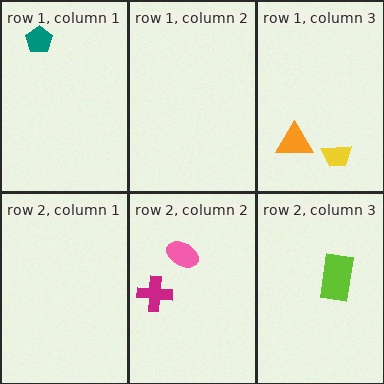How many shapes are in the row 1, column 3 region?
2.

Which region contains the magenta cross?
The row 2, column 2 region.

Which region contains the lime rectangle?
The row 2, column 3 region.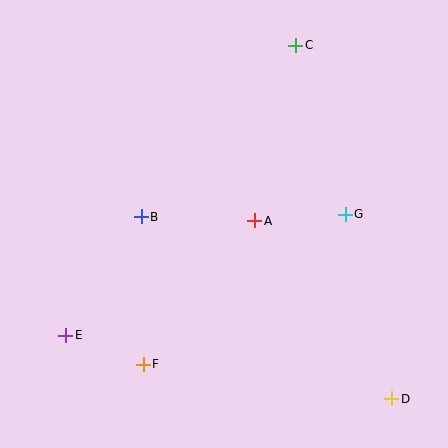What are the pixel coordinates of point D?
Point D is at (392, 399).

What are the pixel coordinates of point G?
Point G is at (345, 214).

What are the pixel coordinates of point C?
Point C is at (296, 45).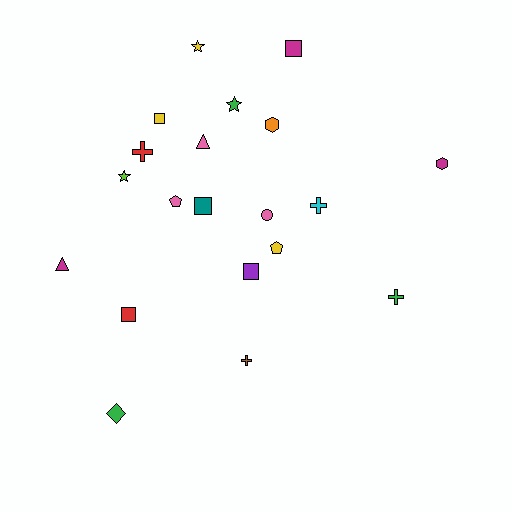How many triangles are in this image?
There are 2 triangles.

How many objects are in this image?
There are 20 objects.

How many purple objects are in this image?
There is 1 purple object.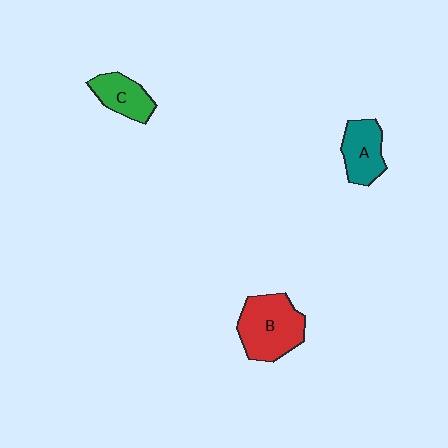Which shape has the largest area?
Shape B (red).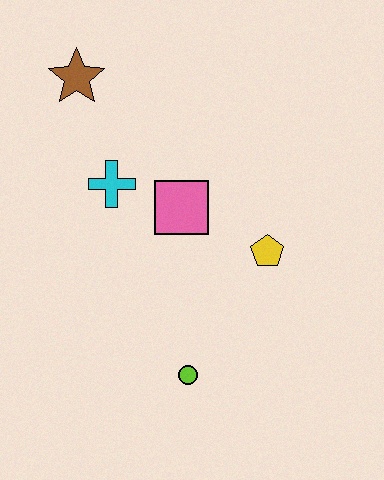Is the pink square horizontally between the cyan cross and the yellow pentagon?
Yes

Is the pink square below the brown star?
Yes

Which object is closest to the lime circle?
The yellow pentagon is closest to the lime circle.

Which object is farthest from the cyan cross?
The lime circle is farthest from the cyan cross.